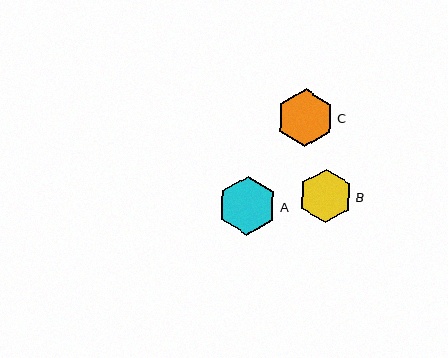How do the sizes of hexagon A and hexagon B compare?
Hexagon A and hexagon B are approximately the same size.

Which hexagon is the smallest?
Hexagon B is the smallest with a size of approximately 54 pixels.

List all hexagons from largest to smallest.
From largest to smallest: A, C, B.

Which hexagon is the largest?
Hexagon A is the largest with a size of approximately 58 pixels.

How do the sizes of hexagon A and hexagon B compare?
Hexagon A and hexagon B are approximately the same size.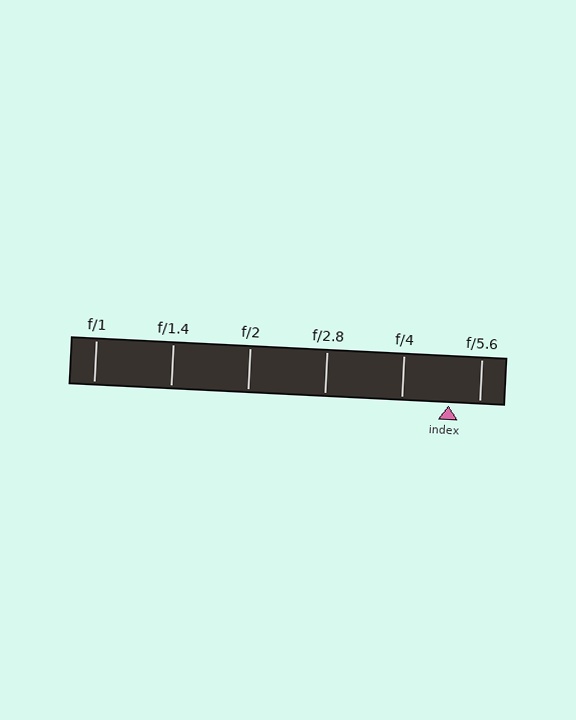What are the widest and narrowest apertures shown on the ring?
The widest aperture shown is f/1 and the narrowest is f/5.6.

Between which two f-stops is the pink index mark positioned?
The index mark is between f/4 and f/5.6.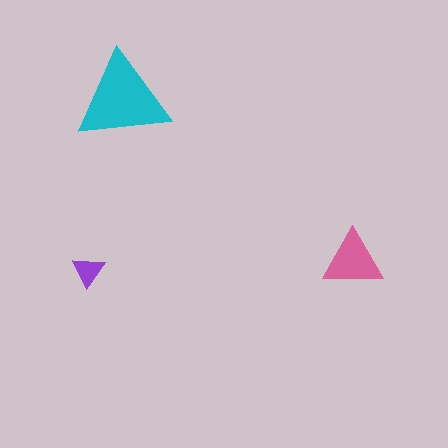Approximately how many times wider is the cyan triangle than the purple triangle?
About 3 times wider.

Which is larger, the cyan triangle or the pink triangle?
The cyan one.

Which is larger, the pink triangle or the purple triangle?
The pink one.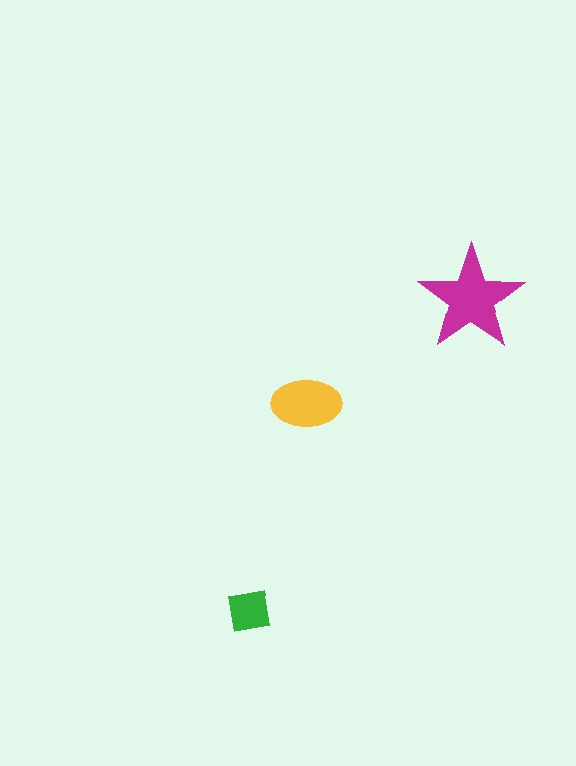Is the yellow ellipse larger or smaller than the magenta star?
Smaller.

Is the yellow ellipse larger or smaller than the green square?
Larger.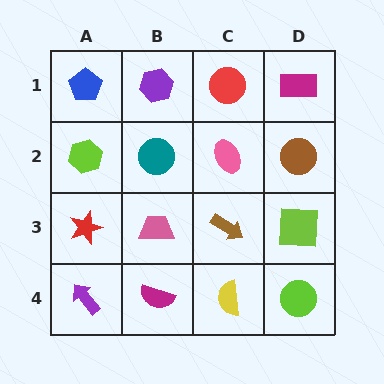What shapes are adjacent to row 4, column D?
A lime square (row 3, column D), a yellow semicircle (row 4, column C).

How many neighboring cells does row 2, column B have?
4.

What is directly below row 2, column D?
A lime square.